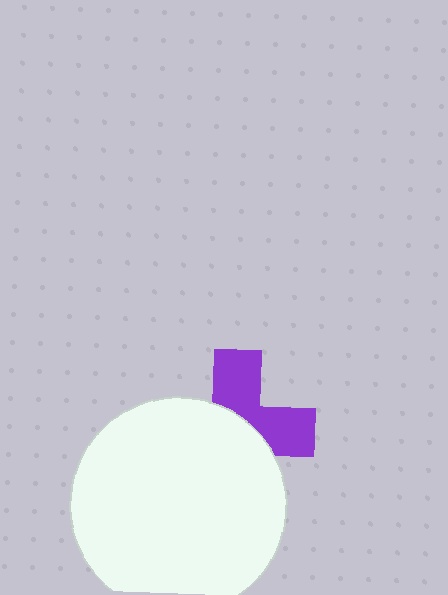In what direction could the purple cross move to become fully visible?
The purple cross could move up. That would shift it out from behind the white circle entirely.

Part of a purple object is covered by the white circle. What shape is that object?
It is a cross.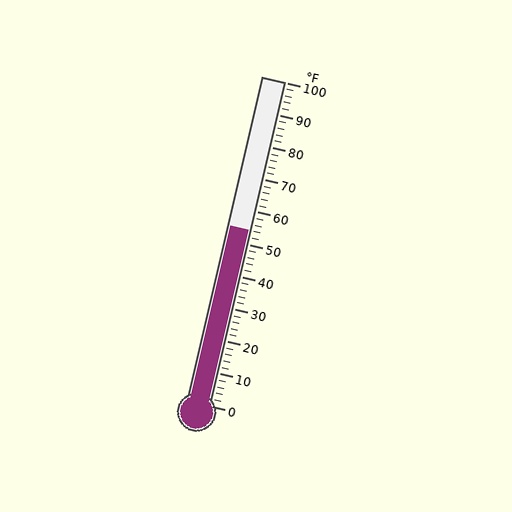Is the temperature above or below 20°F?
The temperature is above 20°F.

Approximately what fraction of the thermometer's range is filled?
The thermometer is filled to approximately 55% of its range.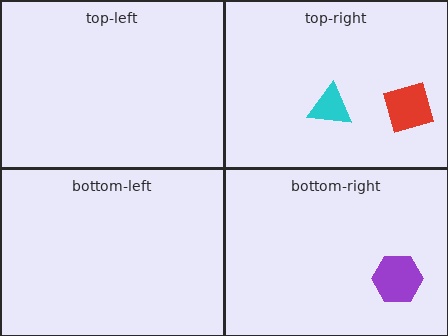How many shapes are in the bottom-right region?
1.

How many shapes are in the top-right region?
2.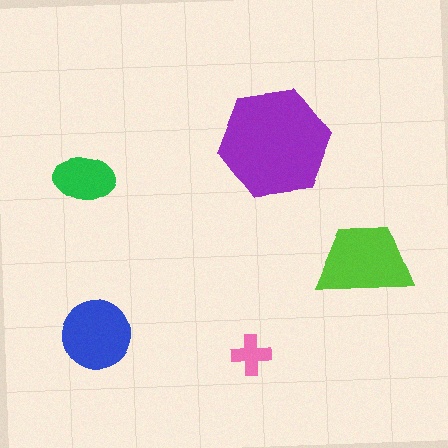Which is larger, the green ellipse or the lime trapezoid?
The lime trapezoid.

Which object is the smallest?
The pink cross.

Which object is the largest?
The purple hexagon.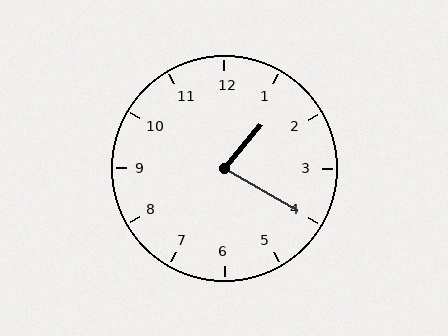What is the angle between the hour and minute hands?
Approximately 80 degrees.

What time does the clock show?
1:20.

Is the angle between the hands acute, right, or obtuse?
It is acute.